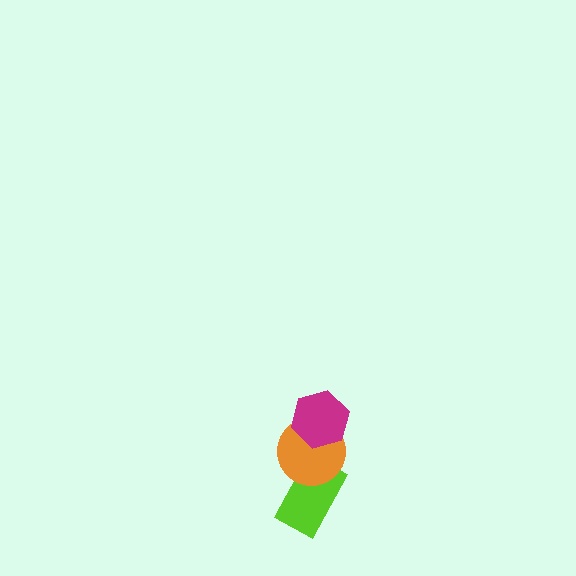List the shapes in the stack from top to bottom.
From top to bottom: the magenta hexagon, the orange circle, the lime rectangle.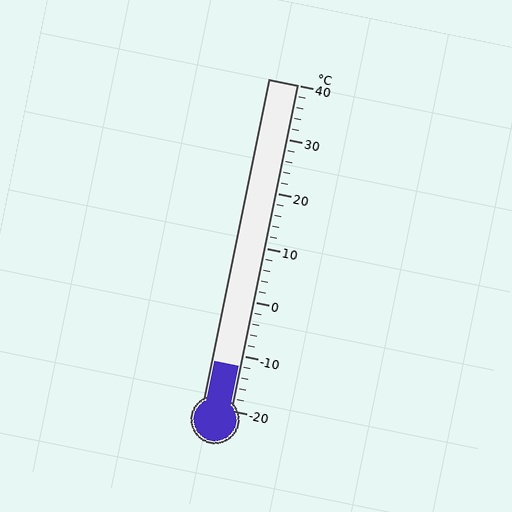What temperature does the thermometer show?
The thermometer shows approximately -12°C.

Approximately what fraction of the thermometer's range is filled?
The thermometer is filled to approximately 15% of its range.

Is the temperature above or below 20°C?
The temperature is below 20°C.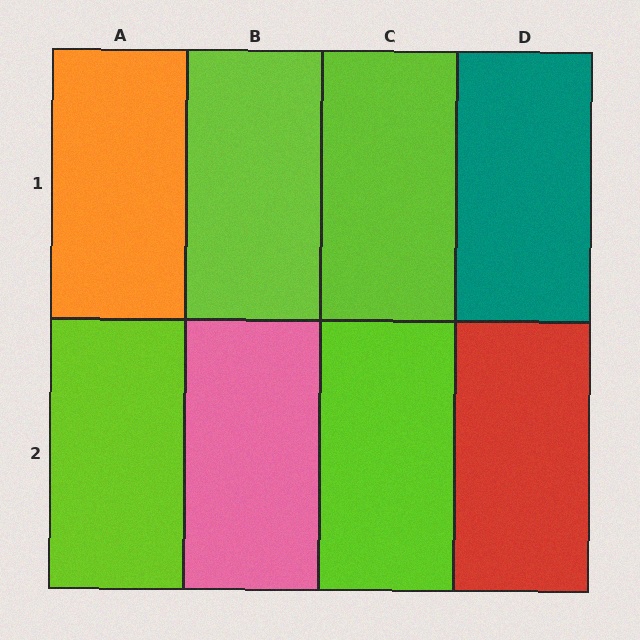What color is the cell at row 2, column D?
Red.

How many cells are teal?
1 cell is teal.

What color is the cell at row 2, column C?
Lime.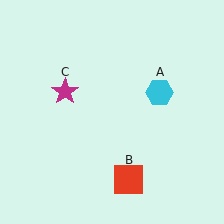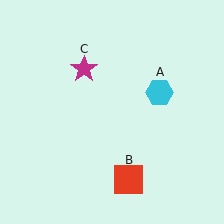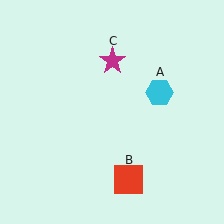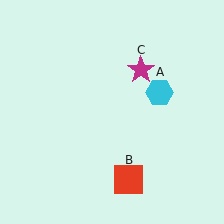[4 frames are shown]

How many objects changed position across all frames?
1 object changed position: magenta star (object C).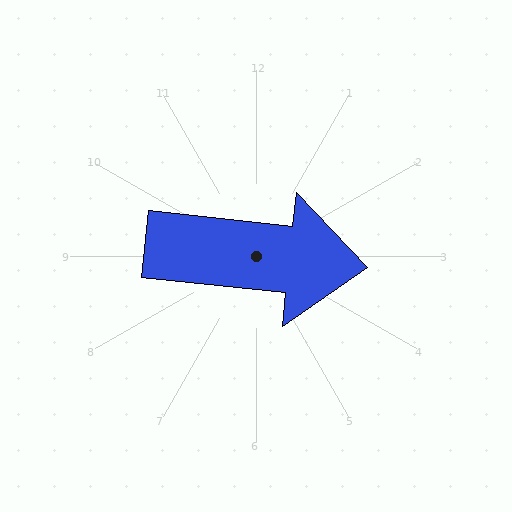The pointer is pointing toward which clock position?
Roughly 3 o'clock.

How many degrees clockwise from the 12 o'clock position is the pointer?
Approximately 96 degrees.